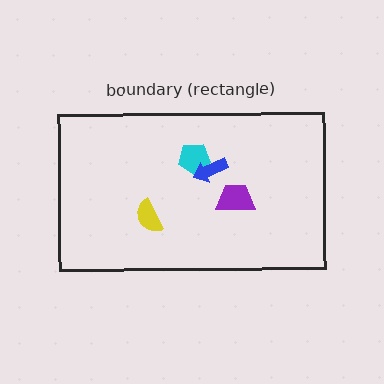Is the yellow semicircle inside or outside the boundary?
Inside.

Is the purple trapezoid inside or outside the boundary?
Inside.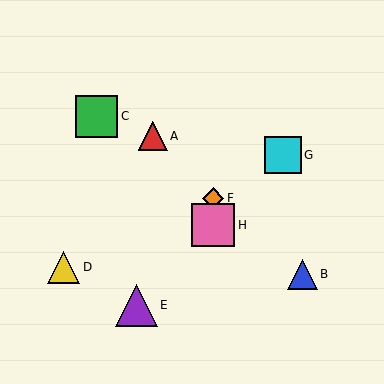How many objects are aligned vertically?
2 objects (F, H) are aligned vertically.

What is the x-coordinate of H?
Object H is at x≈213.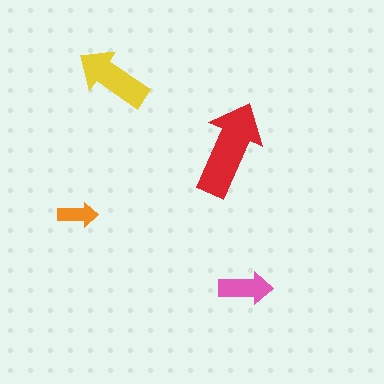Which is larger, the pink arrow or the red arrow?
The red one.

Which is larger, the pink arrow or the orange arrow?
The pink one.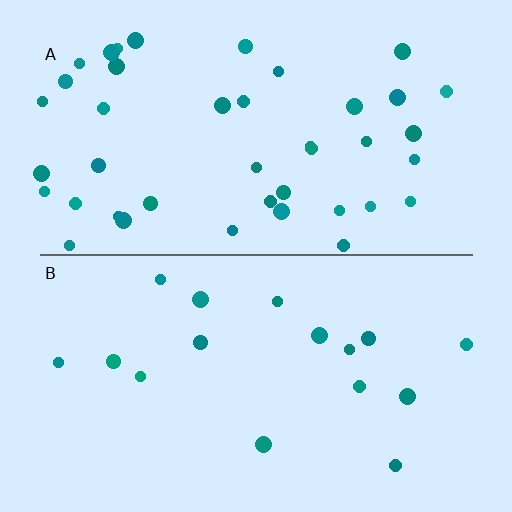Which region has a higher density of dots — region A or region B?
A (the top).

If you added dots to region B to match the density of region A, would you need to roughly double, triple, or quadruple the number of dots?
Approximately triple.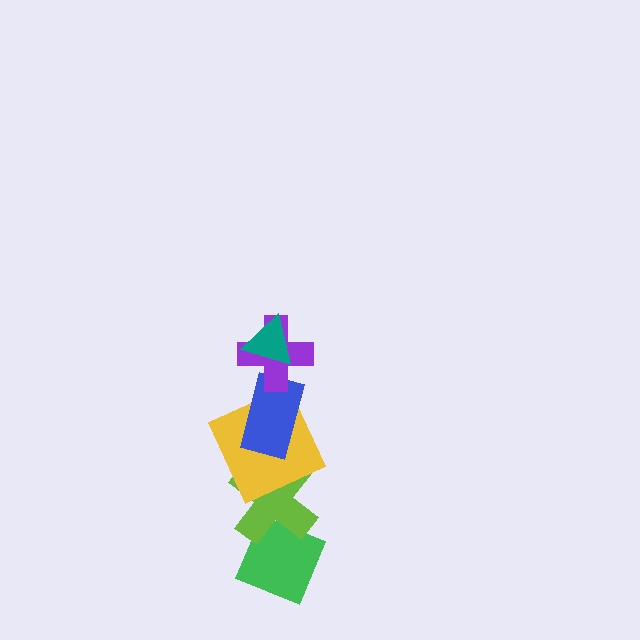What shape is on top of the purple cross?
The teal triangle is on top of the purple cross.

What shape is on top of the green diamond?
The lime cross is on top of the green diamond.